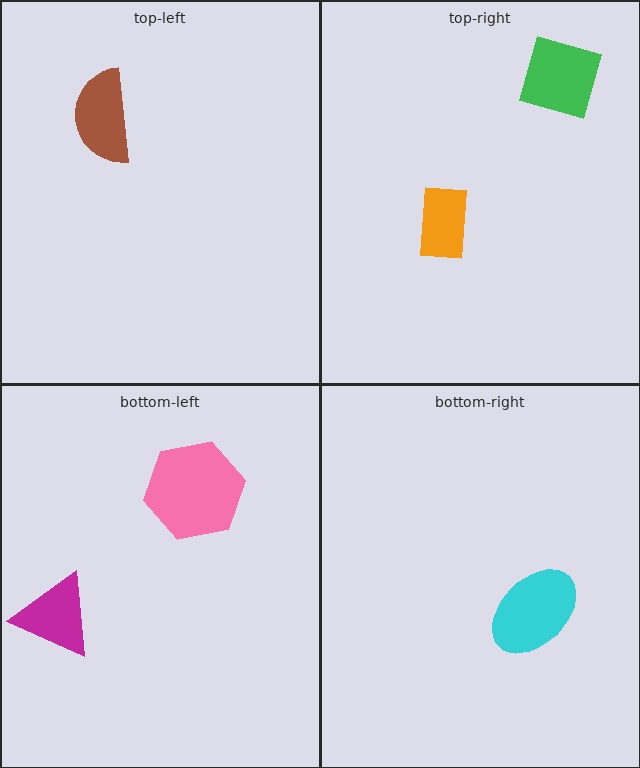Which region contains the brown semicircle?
The top-left region.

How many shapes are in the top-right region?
2.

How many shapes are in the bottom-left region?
2.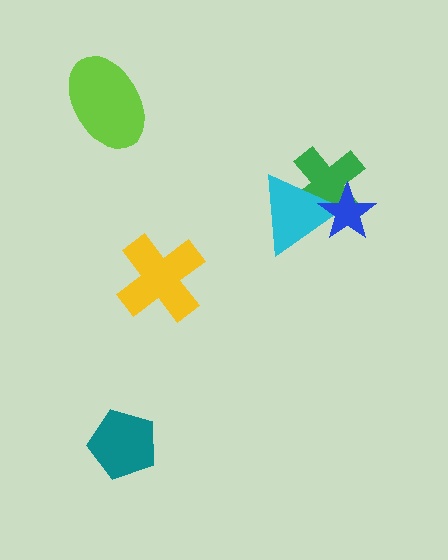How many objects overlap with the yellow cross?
0 objects overlap with the yellow cross.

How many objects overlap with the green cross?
2 objects overlap with the green cross.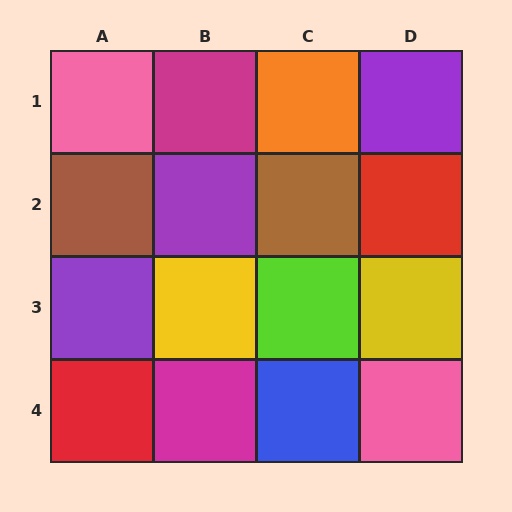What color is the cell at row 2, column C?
Brown.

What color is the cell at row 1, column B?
Magenta.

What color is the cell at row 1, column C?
Orange.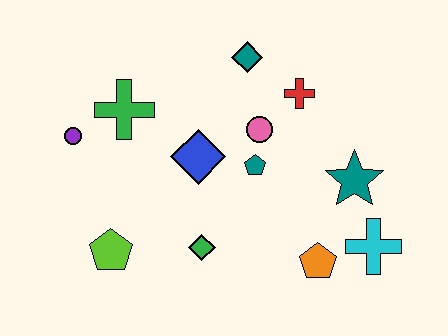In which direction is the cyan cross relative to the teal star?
The cyan cross is below the teal star.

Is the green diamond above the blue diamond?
No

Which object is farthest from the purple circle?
The cyan cross is farthest from the purple circle.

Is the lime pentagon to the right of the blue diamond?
No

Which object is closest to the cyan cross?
The orange pentagon is closest to the cyan cross.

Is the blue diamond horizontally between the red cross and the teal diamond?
No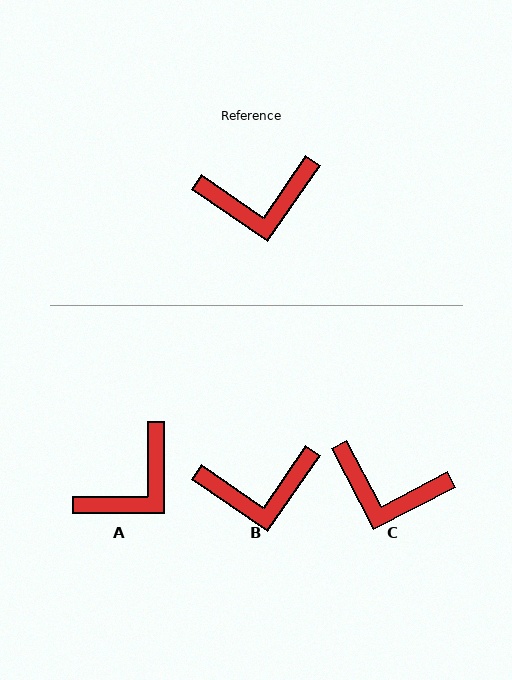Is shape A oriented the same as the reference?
No, it is off by about 35 degrees.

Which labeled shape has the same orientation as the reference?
B.